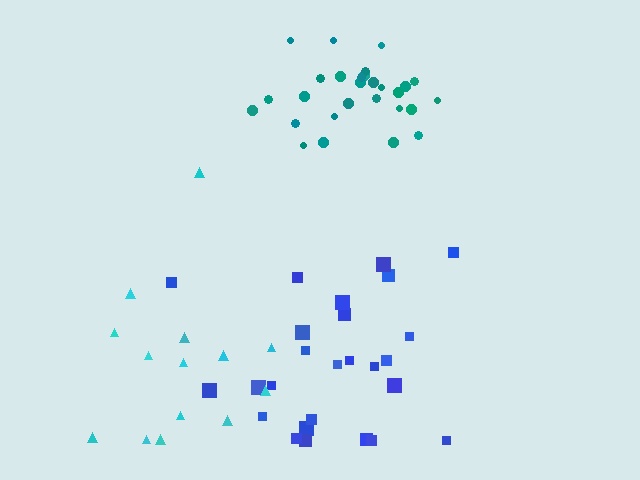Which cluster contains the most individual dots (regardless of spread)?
Teal (28).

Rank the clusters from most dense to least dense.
teal, blue, cyan.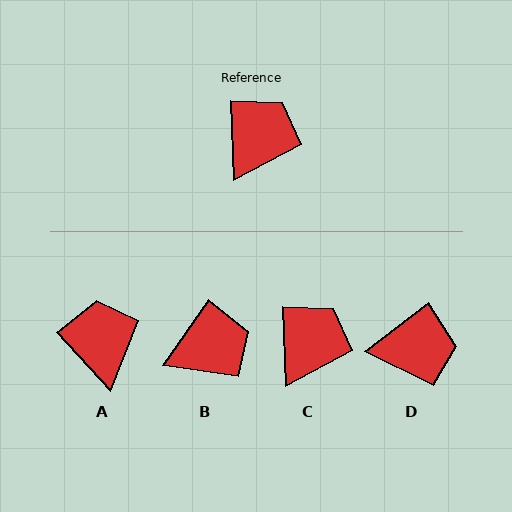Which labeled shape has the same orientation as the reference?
C.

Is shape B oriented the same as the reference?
No, it is off by about 37 degrees.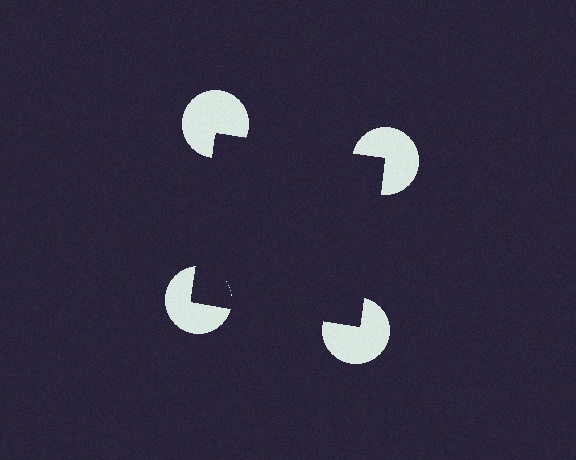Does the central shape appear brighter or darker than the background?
It typically appears slightly darker than the background, even though no actual brightness change is drawn.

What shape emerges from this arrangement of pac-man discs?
An illusory square — its edges are inferred from the aligned wedge cuts in the pac-man discs, not physically drawn.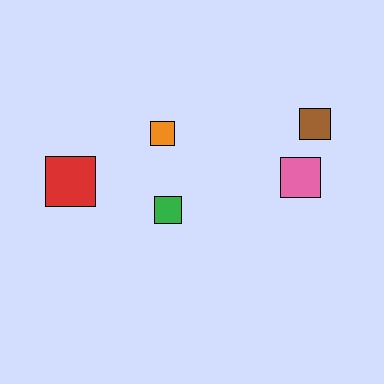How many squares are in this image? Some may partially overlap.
There are 5 squares.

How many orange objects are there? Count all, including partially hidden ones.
There is 1 orange object.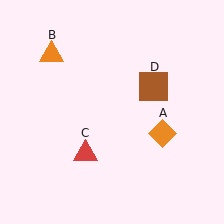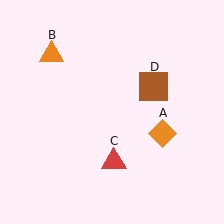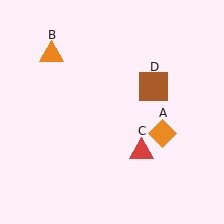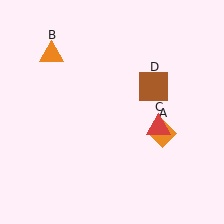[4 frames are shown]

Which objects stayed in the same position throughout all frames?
Orange diamond (object A) and orange triangle (object B) and brown square (object D) remained stationary.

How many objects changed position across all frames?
1 object changed position: red triangle (object C).